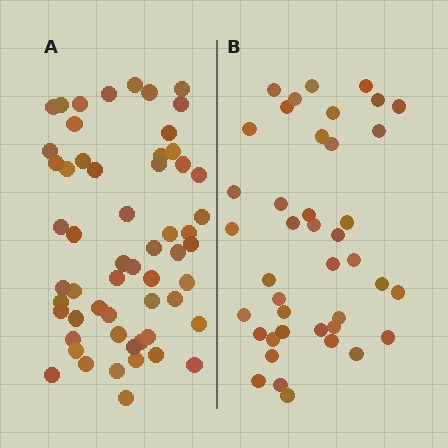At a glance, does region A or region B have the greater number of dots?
Region A (the left region) has more dots.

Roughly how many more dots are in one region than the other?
Region A has approximately 15 more dots than region B.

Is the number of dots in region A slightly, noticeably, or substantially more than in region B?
Region A has noticeably more, but not dramatically so. The ratio is roughly 1.4 to 1.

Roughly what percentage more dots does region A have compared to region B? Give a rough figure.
About 40% more.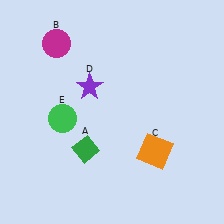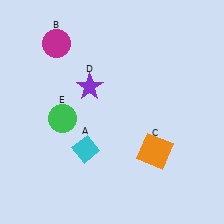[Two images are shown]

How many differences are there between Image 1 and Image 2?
There is 1 difference between the two images.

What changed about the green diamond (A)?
In Image 1, A is green. In Image 2, it changed to cyan.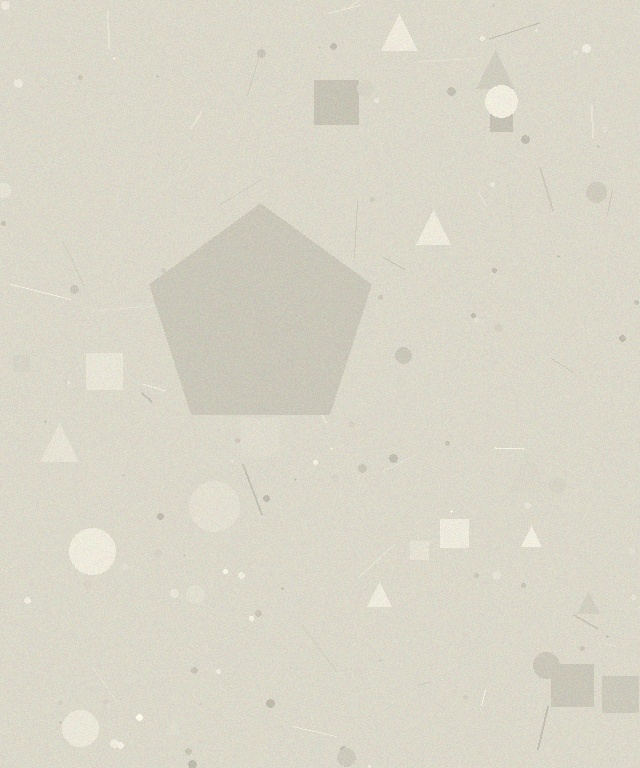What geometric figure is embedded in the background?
A pentagon is embedded in the background.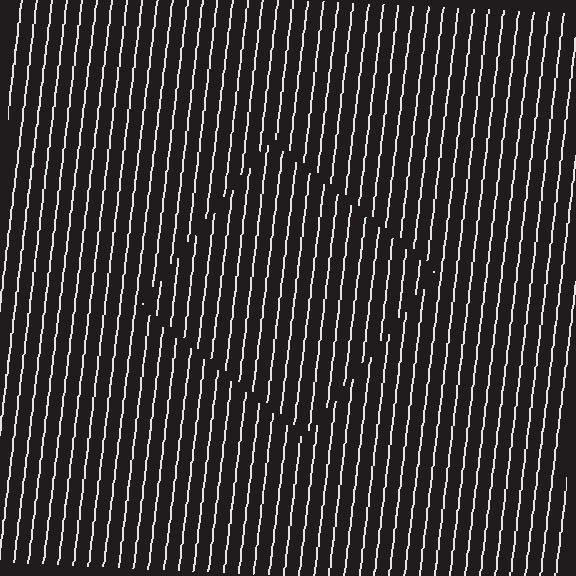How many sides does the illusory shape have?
4 sides — the line-ends trace a square.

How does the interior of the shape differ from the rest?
The interior of the shape contains the same grating, shifted by half a period — the contour is defined by the phase discontinuity where line-ends from the inner and outer gratings abut.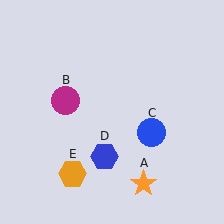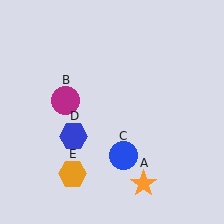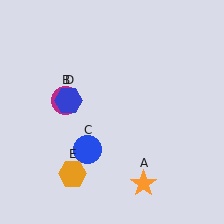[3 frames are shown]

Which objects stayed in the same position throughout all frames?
Orange star (object A) and magenta circle (object B) and orange hexagon (object E) remained stationary.